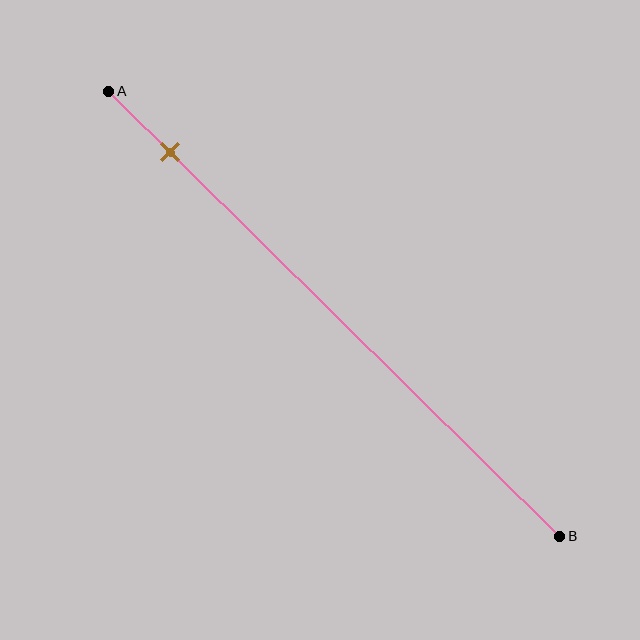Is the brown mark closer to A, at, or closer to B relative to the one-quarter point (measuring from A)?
The brown mark is closer to point A than the one-quarter point of segment AB.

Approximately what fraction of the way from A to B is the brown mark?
The brown mark is approximately 15% of the way from A to B.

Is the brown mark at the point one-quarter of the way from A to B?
No, the mark is at about 15% from A, not at the 25% one-quarter point.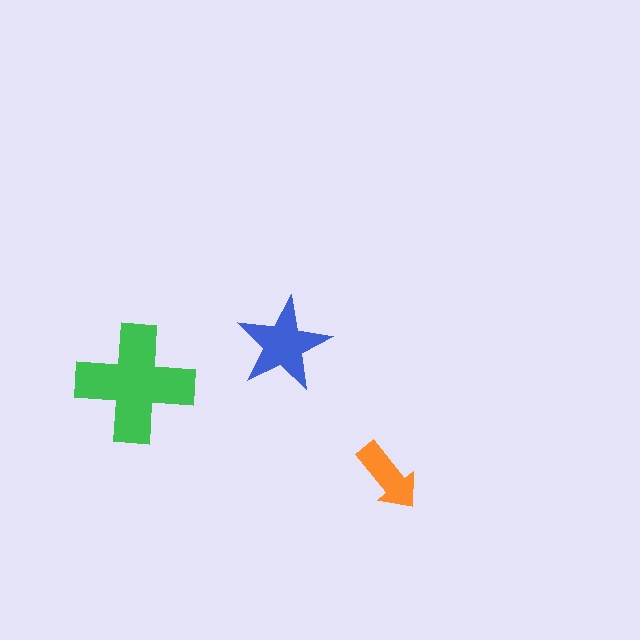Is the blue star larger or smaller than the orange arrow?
Larger.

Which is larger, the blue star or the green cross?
The green cross.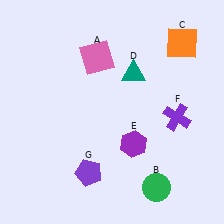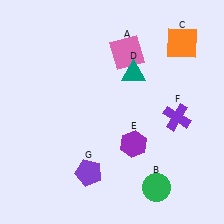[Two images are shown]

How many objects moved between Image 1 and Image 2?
1 object moved between the two images.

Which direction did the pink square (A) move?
The pink square (A) moved right.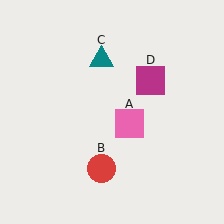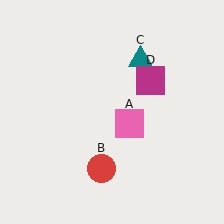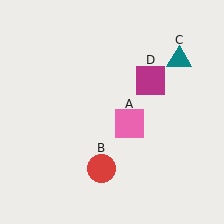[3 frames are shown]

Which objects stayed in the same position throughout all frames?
Pink square (object A) and red circle (object B) and magenta square (object D) remained stationary.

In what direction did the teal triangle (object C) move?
The teal triangle (object C) moved right.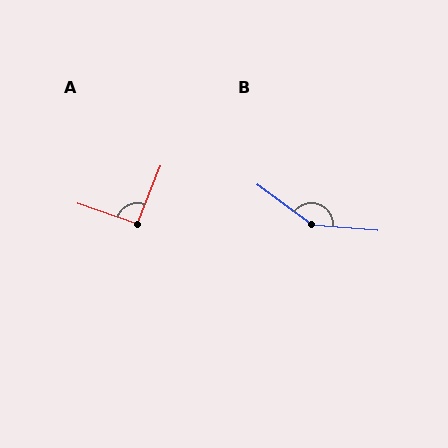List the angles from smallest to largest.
A (93°), B (148°).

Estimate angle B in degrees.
Approximately 148 degrees.